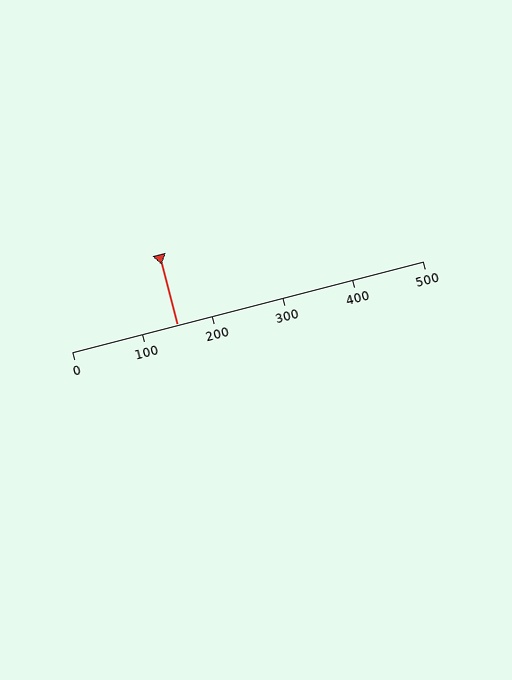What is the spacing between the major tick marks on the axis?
The major ticks are spaced 100 apart.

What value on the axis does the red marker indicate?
The marker indicates approximately 150.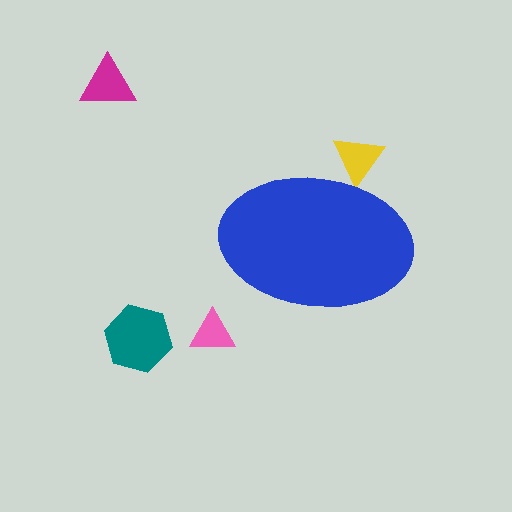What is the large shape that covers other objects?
A blue ellipse.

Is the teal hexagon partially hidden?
No, the teal hexagon is fully visible.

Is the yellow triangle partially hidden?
Yes, the yellow triangle is partially hidden behind the blue ellipse.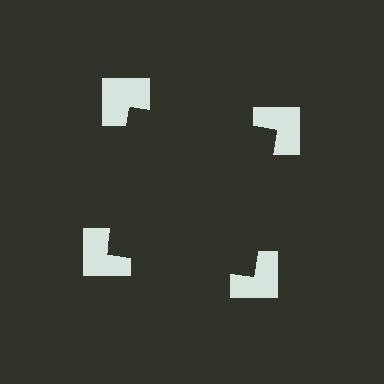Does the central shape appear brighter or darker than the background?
It typically appears slightly darker than the background, even though no actual brightness change is drawn.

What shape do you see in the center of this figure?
An illusory square — its edges are inferred from the aligned wedge cuts in the notched squares, not physically drawn.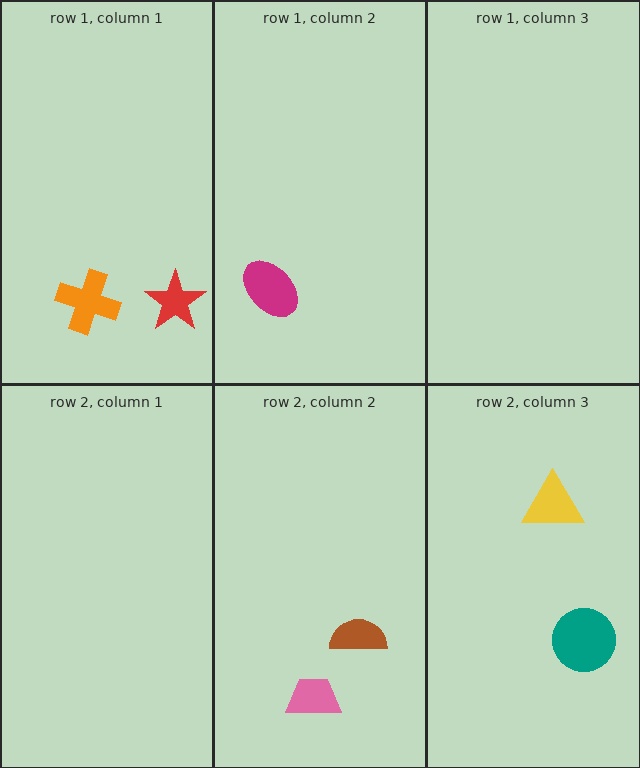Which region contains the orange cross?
The row 1, column 1 region.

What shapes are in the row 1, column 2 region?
The magenta ellipse.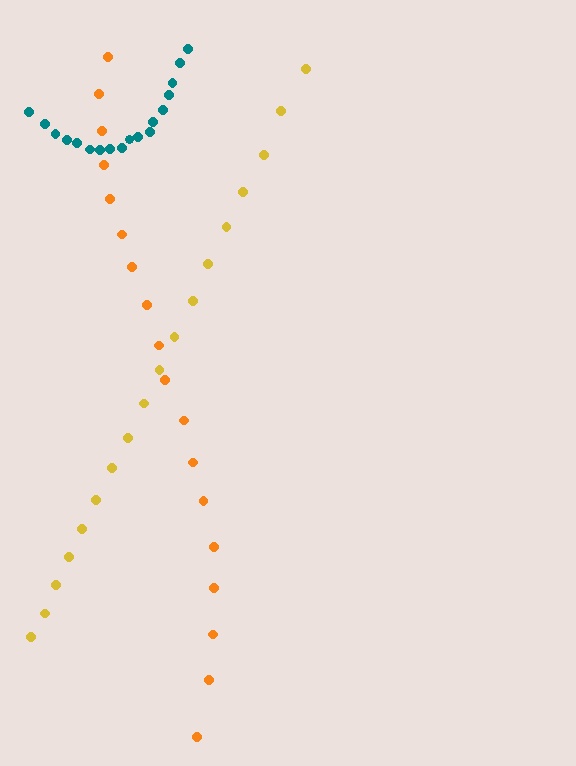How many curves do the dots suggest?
There are 3 distinct paths.